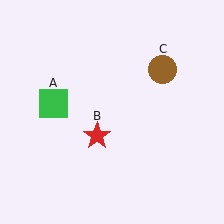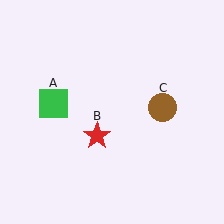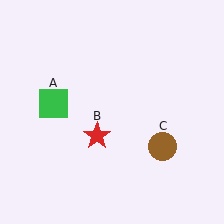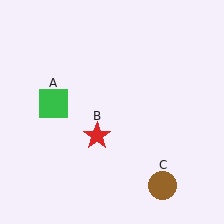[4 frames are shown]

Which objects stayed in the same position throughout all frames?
Green square (object A) and red star (object B) remained stationary.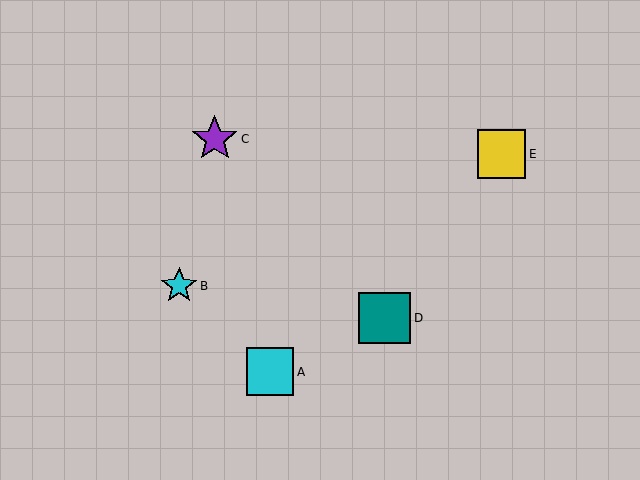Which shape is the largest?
The teal square (labeled D) is the largest.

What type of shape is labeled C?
Shape C is a purple star.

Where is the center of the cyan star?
The center of the cyan star is at (179, 286).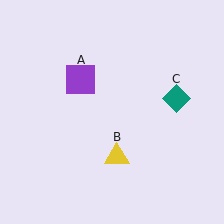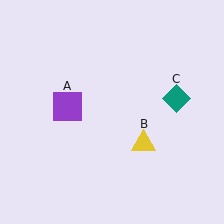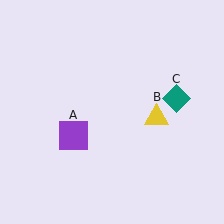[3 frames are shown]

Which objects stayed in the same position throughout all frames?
Teal diamond (object C) remained stationary.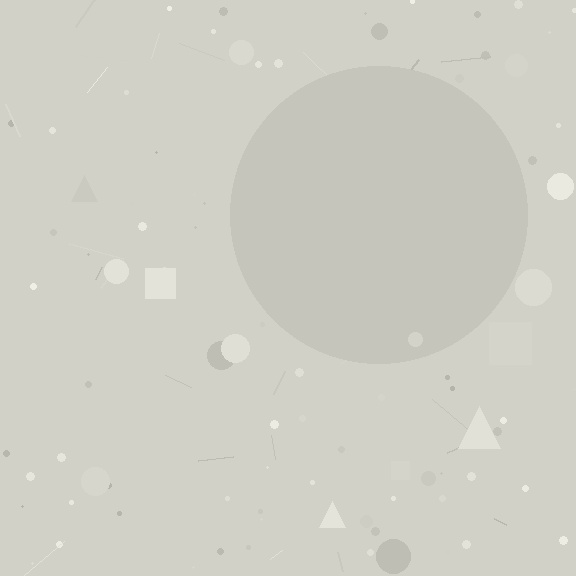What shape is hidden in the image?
A circle is hidden in the image.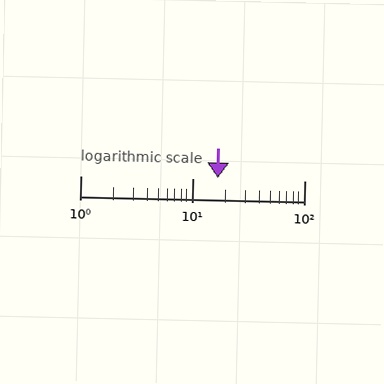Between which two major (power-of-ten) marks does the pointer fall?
The pointer is between 10 and 100.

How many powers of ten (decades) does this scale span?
The scale spans 2 decades, from 1 to 100.